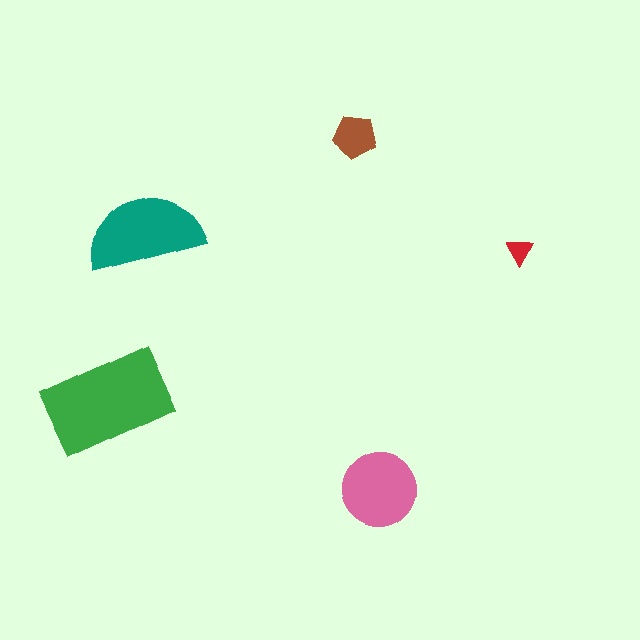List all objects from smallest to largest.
The red triangle, the brown pentagon, the pink circle, the teal semicircle, the green rectangle.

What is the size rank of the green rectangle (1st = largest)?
1st.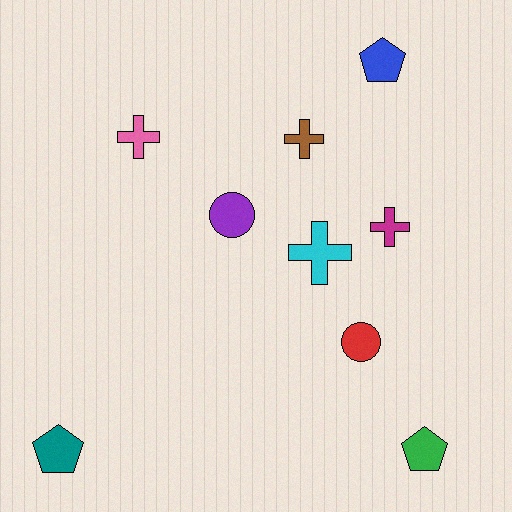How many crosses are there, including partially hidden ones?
There are 4 crosses.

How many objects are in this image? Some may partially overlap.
There are 9 objects.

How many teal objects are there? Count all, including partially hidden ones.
There is 1 teal object.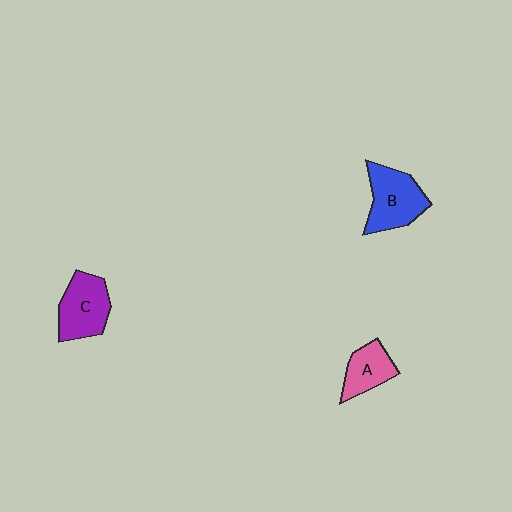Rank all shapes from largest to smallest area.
From largest to smallest: B (blue), C (purple), A (pink).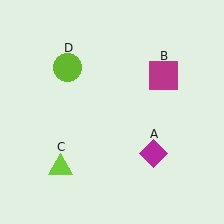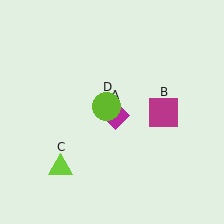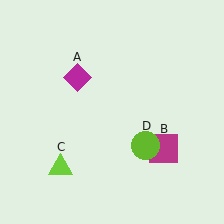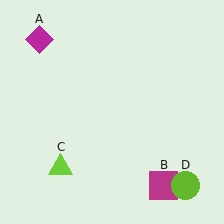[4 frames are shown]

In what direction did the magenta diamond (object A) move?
The magenta diamond (object A) moved up and to the left.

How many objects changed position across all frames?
3 objects changed position: magenta diamond (object A), magenta square (object B), lime circle (object D).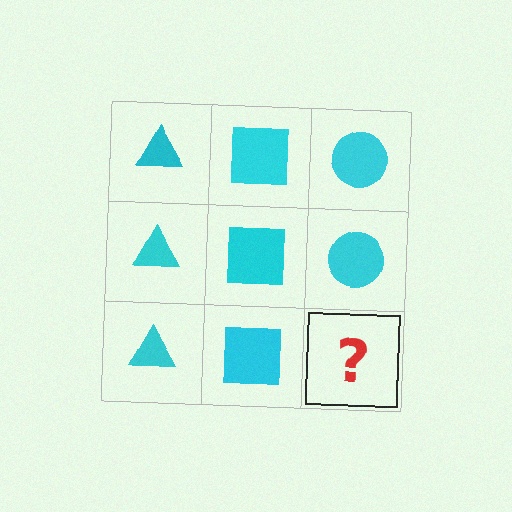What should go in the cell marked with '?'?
The missing cell should contain a cyan circle.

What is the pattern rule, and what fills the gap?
The rule is that each column has a consistent shape. The gap should be filled with a cyan circle.